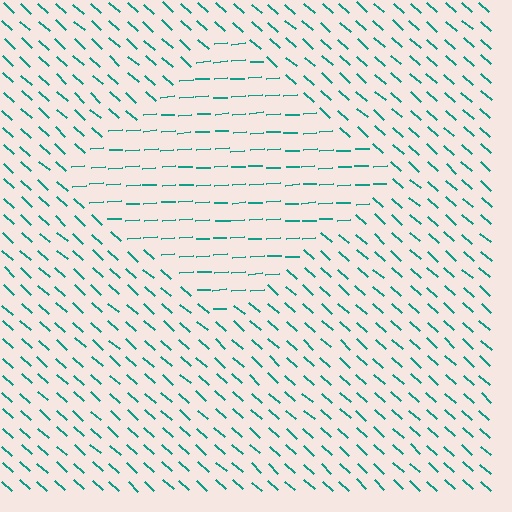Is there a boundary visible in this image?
Yes, there is a texture boundary formed by a change in line orientation.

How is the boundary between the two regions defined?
The boundary is defined purely by a change in line orientation (approximately 45 degrees difference). All lines are the same color and thickness.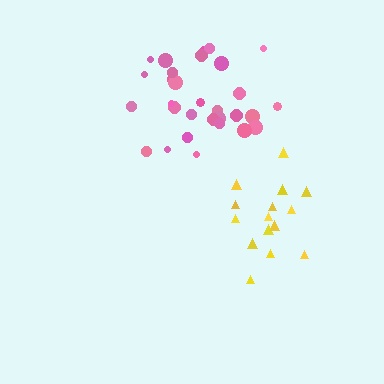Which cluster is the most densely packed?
Yellow.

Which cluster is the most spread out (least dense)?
Pink.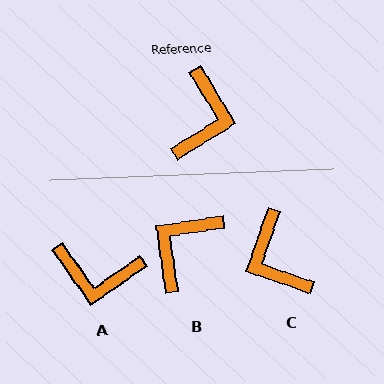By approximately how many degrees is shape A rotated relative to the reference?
Approximately 87 degrees clockwise.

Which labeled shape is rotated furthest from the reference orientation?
B, about 157 degrees away.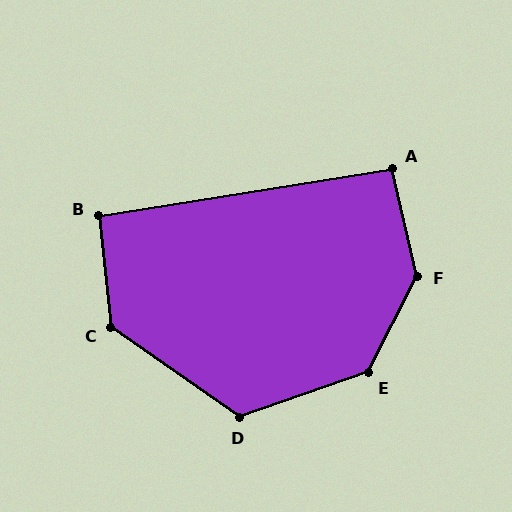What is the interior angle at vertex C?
Approximately 131 degrees (obtuse).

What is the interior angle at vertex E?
Approximately 136 degrees (obtuse).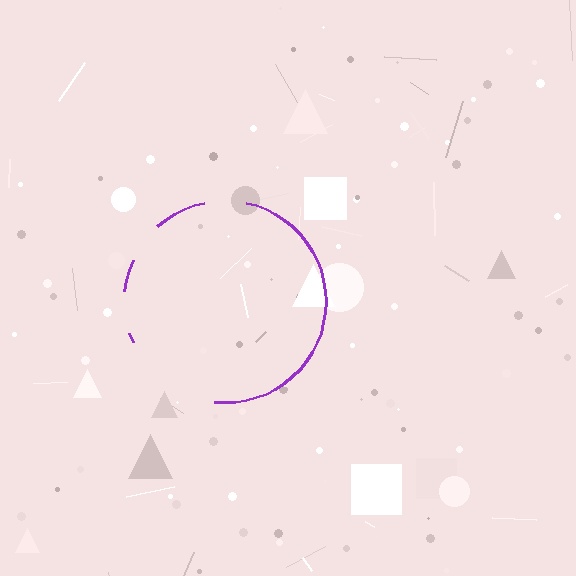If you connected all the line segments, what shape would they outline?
They would outline a circle.